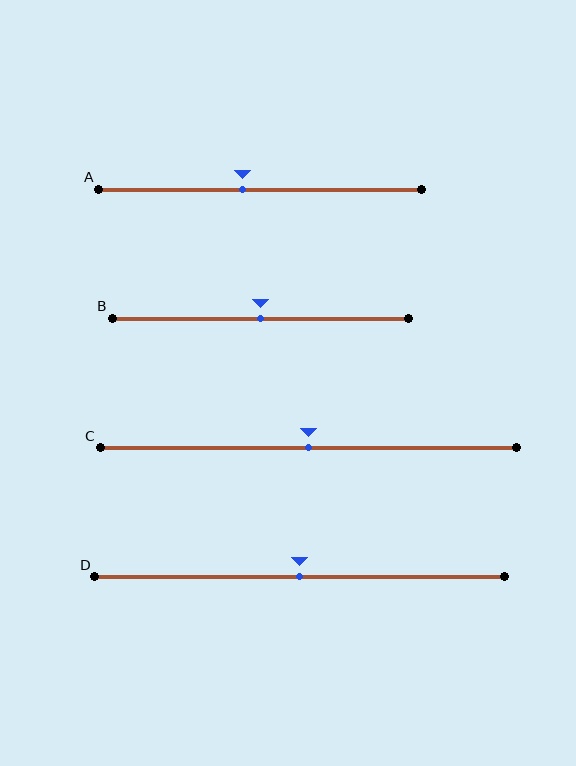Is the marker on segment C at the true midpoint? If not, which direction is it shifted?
Yes, the marker on segment C is at the true midpoint.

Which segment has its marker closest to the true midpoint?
Segment B has its marker closest to the true midpoint.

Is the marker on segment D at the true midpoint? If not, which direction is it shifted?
Yes, the marker on segment D is at the true midpoint.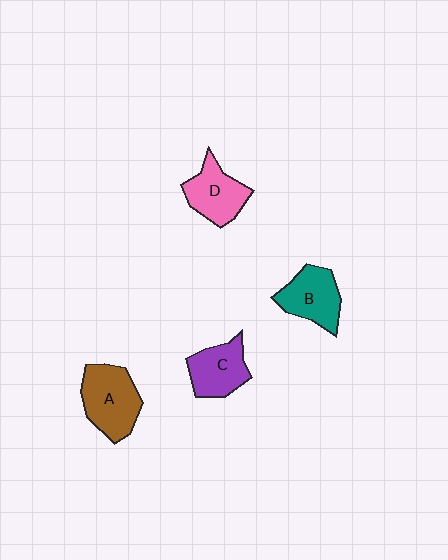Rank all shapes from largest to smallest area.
From largest to smallest: A (brown), B (teal), D (pink), C (purple).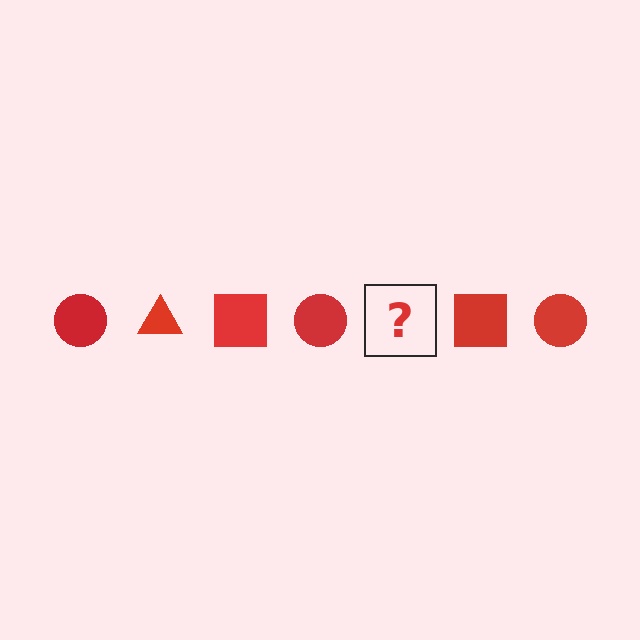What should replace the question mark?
The question mark should be replaced with a red triangle.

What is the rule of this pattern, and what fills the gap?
The rule is that the pattern cycles through circle, triangle, square shapes in red. The gap should be filled with a red triangle.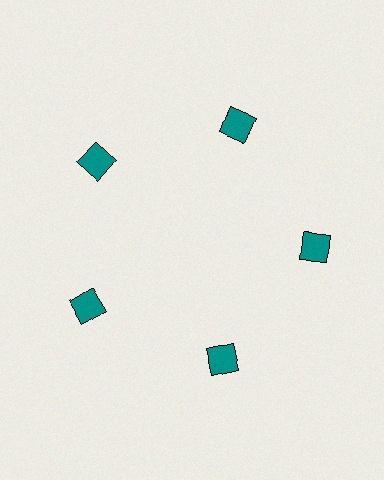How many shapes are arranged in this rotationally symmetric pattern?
There are 5 shapes, arranged in 5 groups of 1.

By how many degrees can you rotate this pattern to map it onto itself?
The pattern maps onto itself every 72 degrees of rotation.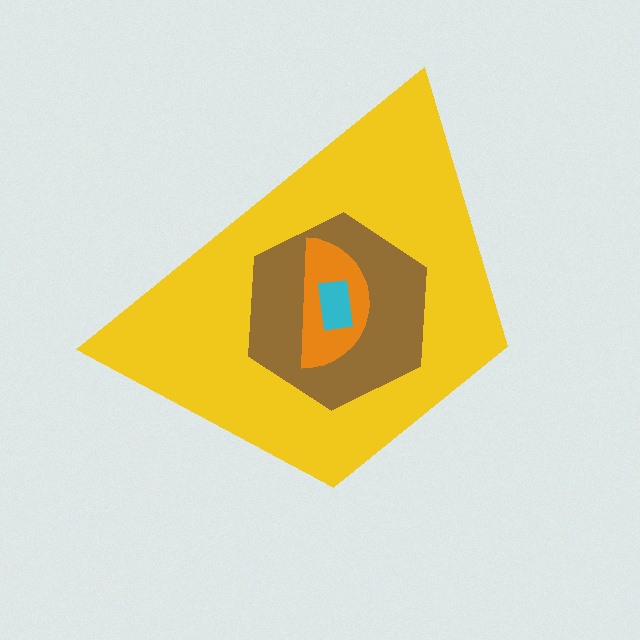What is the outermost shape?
The yellow trapezoid.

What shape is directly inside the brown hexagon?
The orange semicircle.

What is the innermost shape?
The cyan rectangle.